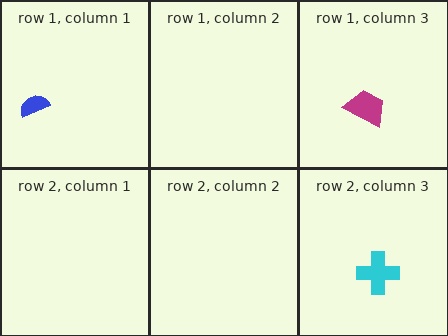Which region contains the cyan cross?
The row 2, column 3 region.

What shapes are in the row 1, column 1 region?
The blue semicircle.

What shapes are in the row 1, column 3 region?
The magenta trapezoid.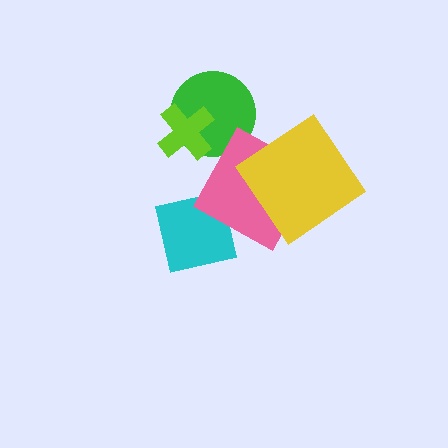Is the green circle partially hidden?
Yes, it is partially covered by another shape.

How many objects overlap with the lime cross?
1 object overlaps with the lime cross.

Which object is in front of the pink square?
The yellow diamond is in front of the pink square.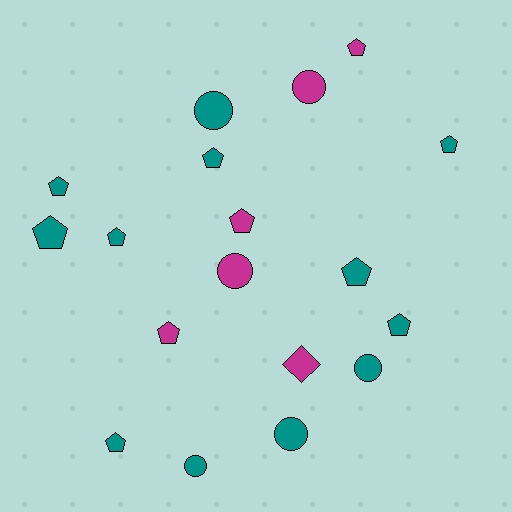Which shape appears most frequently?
Pentagon, with 11 objects.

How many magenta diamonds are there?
There is 1 magenta diamond.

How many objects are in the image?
There are 18 objects.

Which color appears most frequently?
Teal, with 12 objects.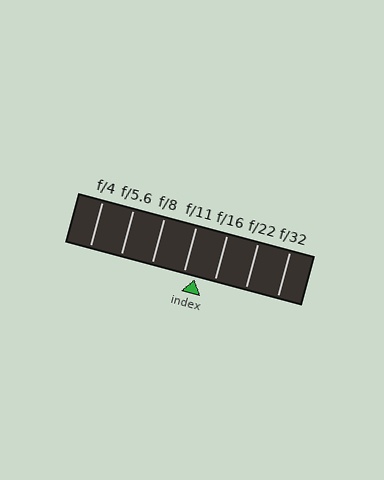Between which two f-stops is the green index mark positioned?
The index mark is between f/11 and f/16.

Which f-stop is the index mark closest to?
The index mark is closest to f/11.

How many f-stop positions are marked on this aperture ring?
There are 7 f-stop positions marked.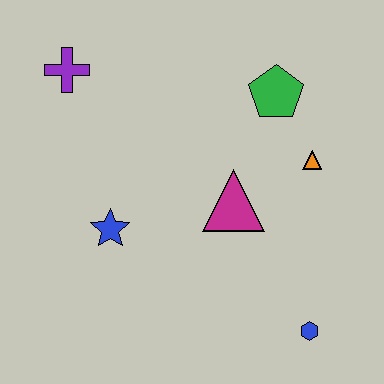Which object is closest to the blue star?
The magenta triangle is closest to the blue star.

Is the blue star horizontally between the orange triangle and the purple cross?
Yes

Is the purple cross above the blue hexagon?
Yes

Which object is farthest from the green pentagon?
The blue hexagon is farthest from the green pentagon.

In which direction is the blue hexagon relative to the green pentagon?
The blue hexagon is below the green pentagon.